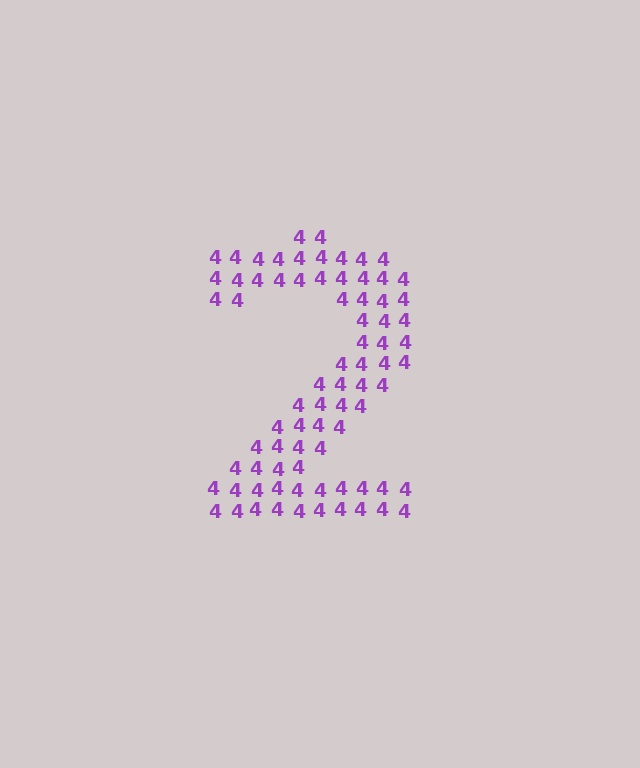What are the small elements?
The small elements are digit 4's.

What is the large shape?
The large shape is the digit 2.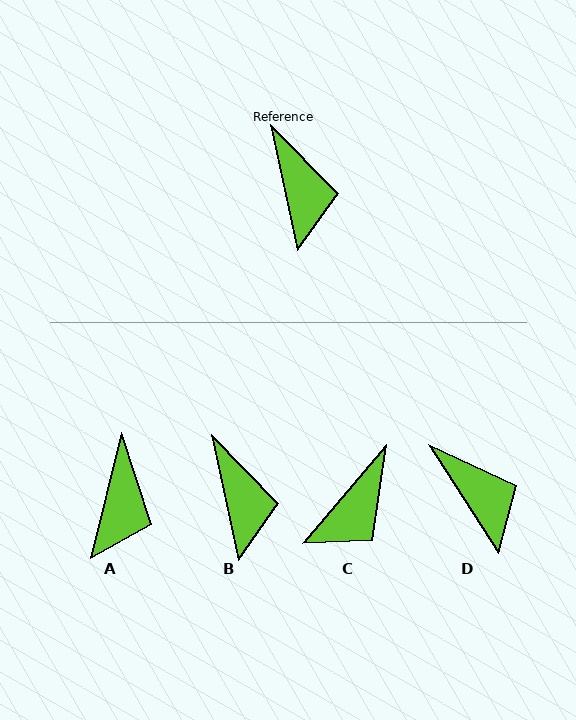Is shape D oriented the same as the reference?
No, it is off by about 21 degrees.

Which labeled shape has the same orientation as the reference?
B.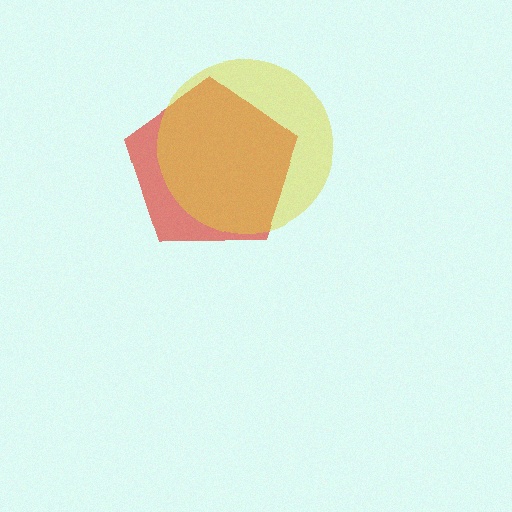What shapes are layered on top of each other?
The layered shapes are: a red pentagon, a yellow circle.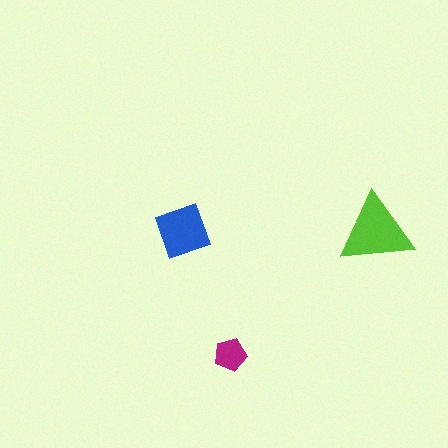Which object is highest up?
The blue diamond is topmost.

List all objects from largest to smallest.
The lime triangle, the blue diamond, the magenta pentagon.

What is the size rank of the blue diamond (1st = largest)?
2nd.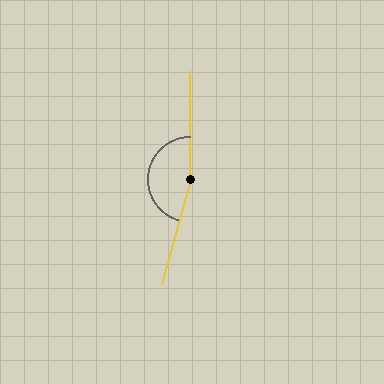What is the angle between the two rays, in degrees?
Approximately 164 degrees.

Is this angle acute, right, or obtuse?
It is obtuse.